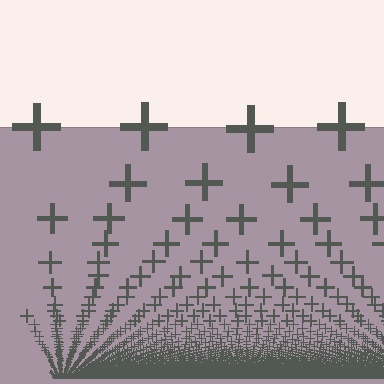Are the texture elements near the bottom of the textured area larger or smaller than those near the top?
Smaller. The gradient is inverted — elements near the bottom are smaller and denser.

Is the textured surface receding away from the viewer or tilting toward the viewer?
The surface appears to tilt toward the viewer. Texture elements get larger and sparser toward the top.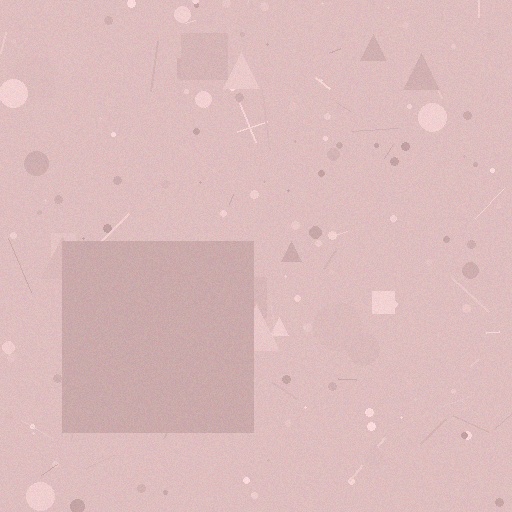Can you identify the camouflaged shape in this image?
The camouflaged shape is a square.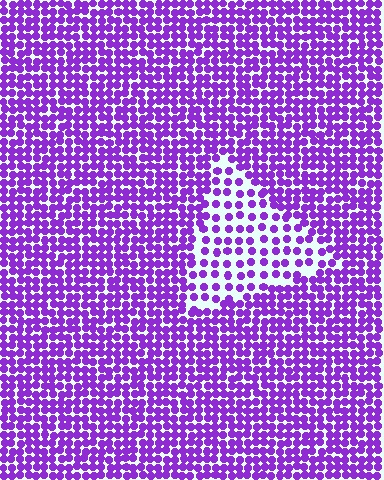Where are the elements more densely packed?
The elements are more densely packed outside the triangle boundary.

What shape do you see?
I see a triangle.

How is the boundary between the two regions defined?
The boundary is defined by a change in element density (approximately 2.1x ratio). All elements are the same color, size, and shape.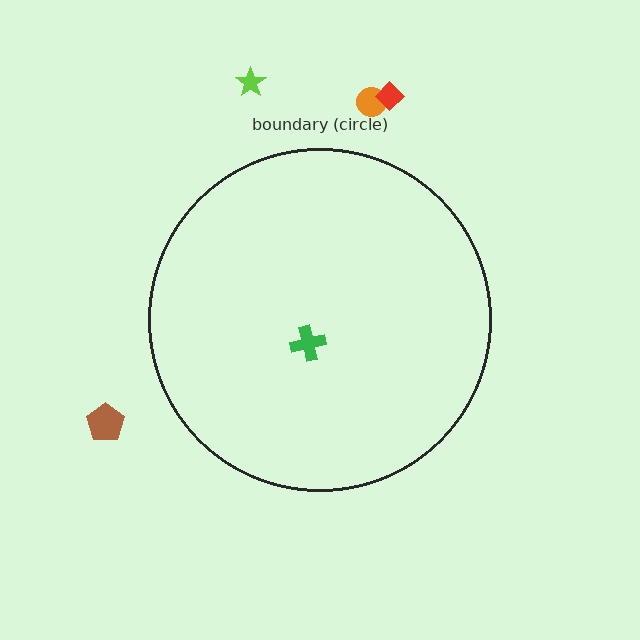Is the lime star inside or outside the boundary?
Outside.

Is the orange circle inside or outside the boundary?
Outside.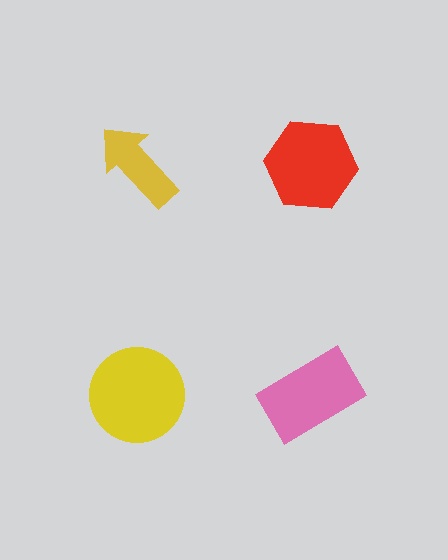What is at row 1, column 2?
A red hexagon.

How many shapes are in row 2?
2 shapes.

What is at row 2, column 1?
A yellow circle.